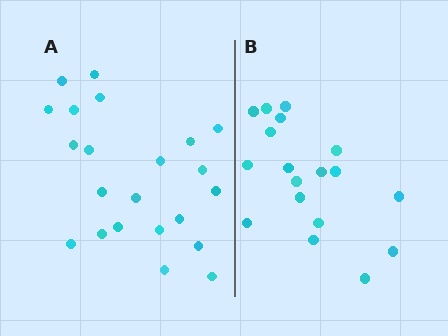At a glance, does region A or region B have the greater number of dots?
Region A (the left region) has more dots.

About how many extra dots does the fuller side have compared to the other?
Region A has about 4 more dots than region B.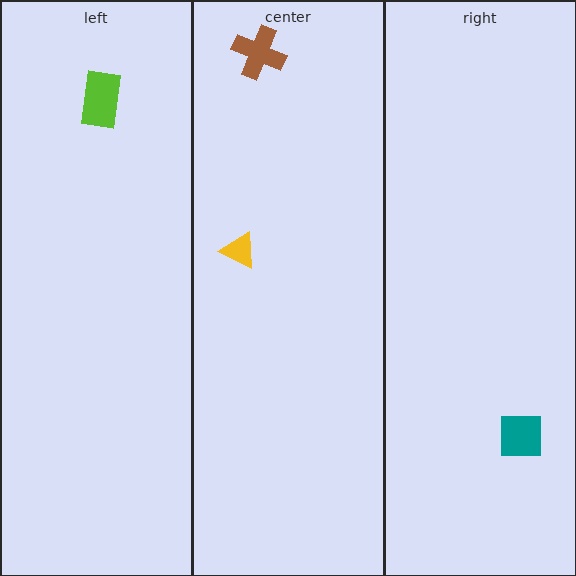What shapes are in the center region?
The yellow triangle, the brown cross.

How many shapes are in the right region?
1.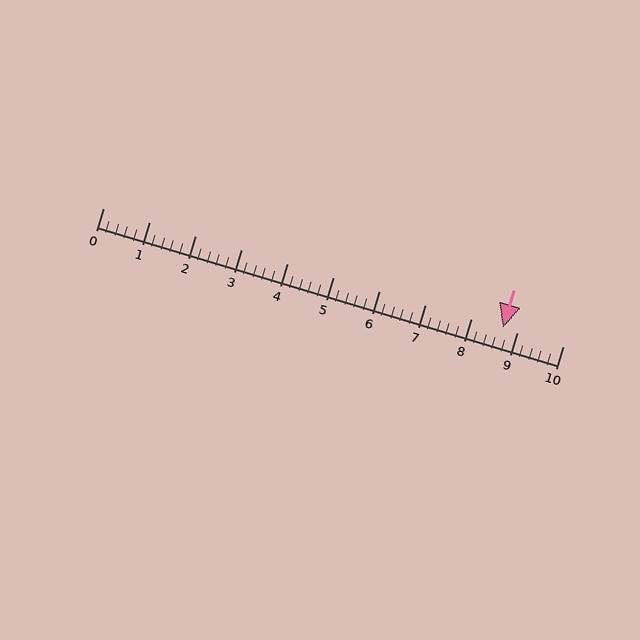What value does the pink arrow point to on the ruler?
The pink arrow points to approximately 8.7.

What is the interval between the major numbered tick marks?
The major tick marks are spaced 1 units apart.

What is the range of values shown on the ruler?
The ruler shows values from 0 to 10.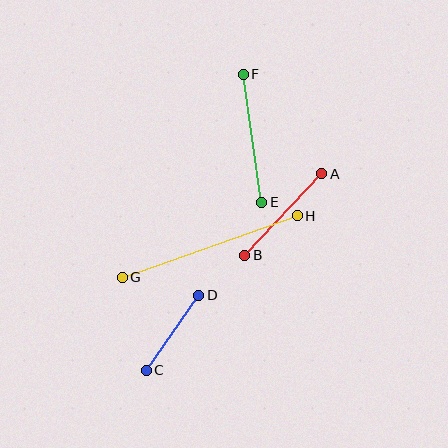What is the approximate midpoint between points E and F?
The midpoint is at approximately (253, 138) pixels.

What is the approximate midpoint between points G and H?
The midpoint is at approximately (210, 247) pixels.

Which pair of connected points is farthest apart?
Points G and H are farthest apart.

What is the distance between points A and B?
The distance is approximately 112 pixels.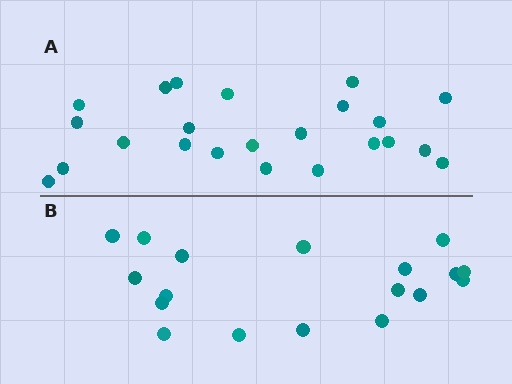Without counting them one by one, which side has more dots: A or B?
Region A (the top region) has more dots.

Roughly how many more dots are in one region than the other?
Region A has about 5 more dots than region B.